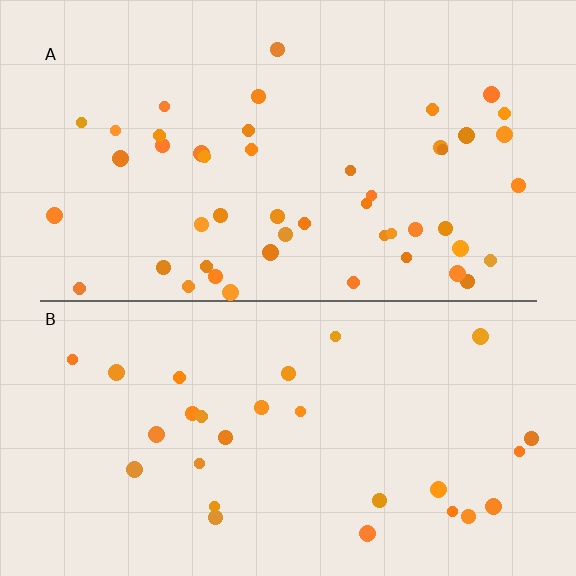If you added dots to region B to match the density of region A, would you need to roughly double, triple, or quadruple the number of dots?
Approximately double.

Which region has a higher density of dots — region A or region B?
A (the top).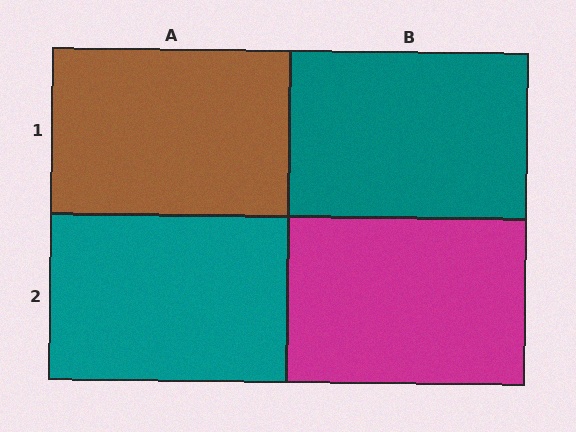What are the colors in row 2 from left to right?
Teal, magenta.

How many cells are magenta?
1 cell is magenta.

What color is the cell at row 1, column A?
Brown.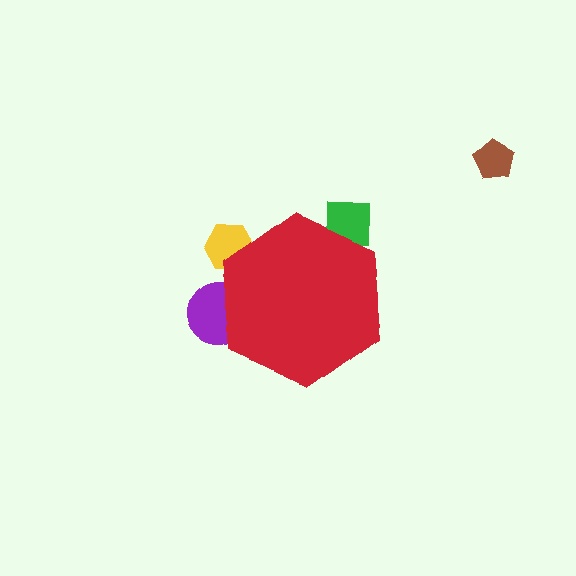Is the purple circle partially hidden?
Yes, the purple circle is partially hidden behind the red hexagon.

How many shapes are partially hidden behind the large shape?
3 shapes are partially hidden.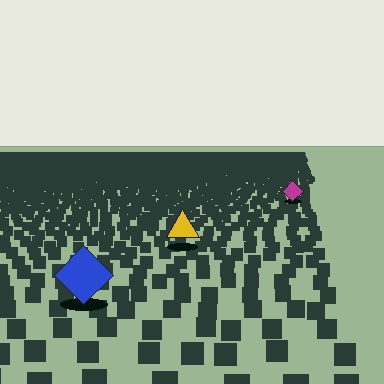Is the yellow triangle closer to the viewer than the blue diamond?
No. The blue diamond is closer — you can tell from the texture gradient: the ground texture is coarser near it.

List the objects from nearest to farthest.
From nearest to farthest: the blue diamond, the yellow triangle, the magenta diamond.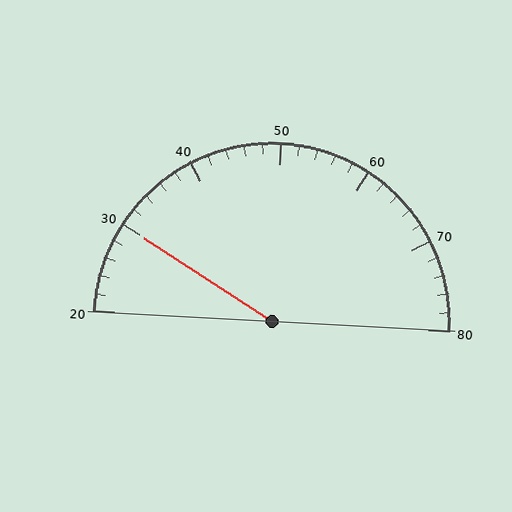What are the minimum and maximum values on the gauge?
The gauge ranges from 20 to 80.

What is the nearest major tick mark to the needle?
The nearest major tick mark is 30.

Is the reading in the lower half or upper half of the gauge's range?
The reading is in the lower half of the range (20 to 80).